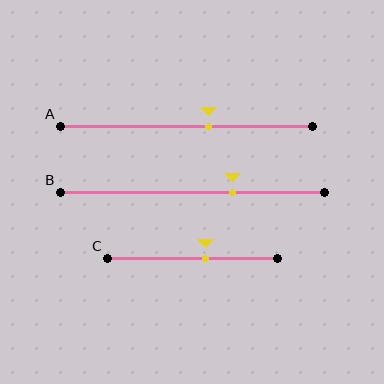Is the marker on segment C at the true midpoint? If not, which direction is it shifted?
No, the marker on segment C is shifted to the right by about 7% of the segment length.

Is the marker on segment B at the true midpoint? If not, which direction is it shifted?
No, the marker on segment B is shifted to the right by about 15% of the segment length.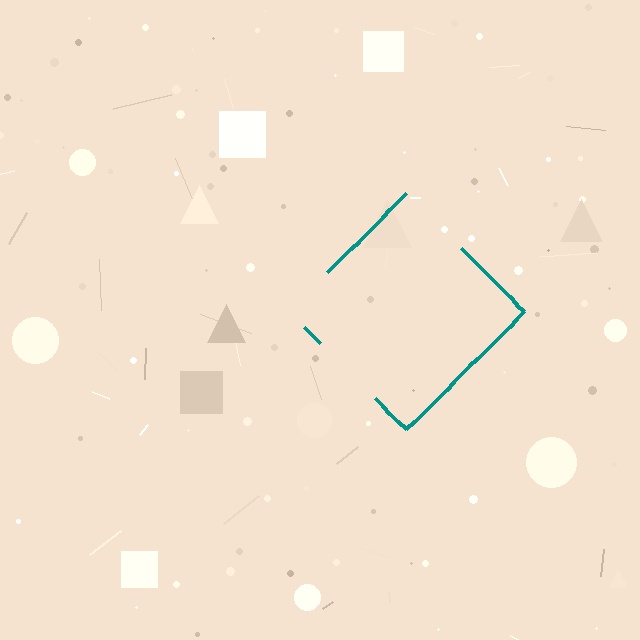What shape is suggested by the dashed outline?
The dashed outline suggests a diamond.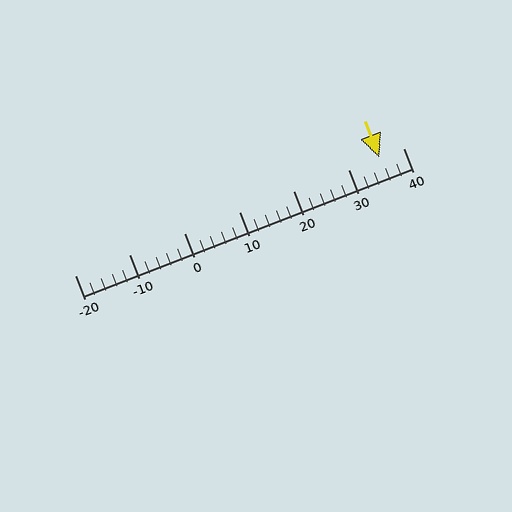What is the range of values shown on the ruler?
The ruler shows values from -20 to 40.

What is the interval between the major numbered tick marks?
The major tick marks are spaced 10 units apart.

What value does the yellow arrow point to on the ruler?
The yellow arrow points to approximately 36.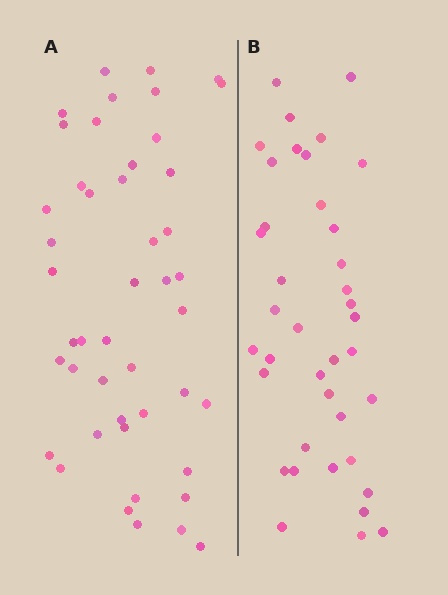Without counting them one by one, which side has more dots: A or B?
Region A (the left region) has more dots.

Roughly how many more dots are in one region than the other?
Region A has roughly 8 or so more dots than region B.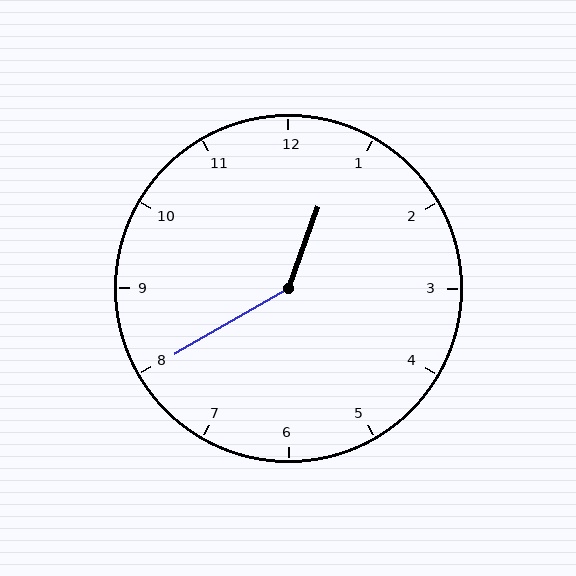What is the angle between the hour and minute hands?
Approximately 140 degrees.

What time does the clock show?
12:40.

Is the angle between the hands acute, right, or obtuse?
It is obtuse.